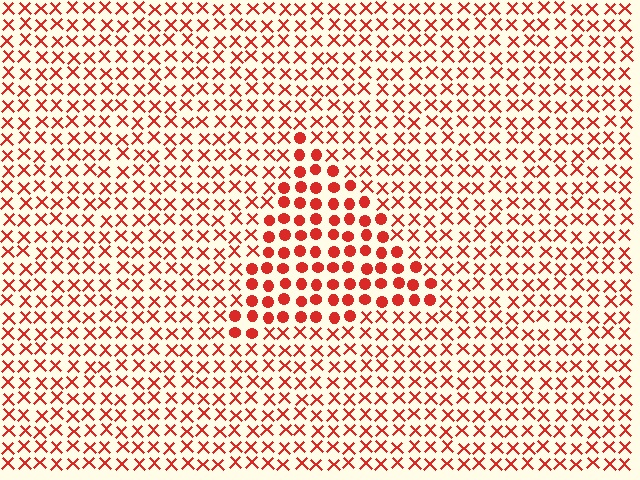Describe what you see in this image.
The image is filled with small red elements arranged in a uniform grid. A triangle-shaped region contains circles, while the surrounding area contains X marks. The boundary is defined purely by the change in element shape.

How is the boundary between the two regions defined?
The boundary is defined by a change in element shape: circles inside vs. X marks outside. All elements share the same color and spacing.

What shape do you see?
I see a triangle.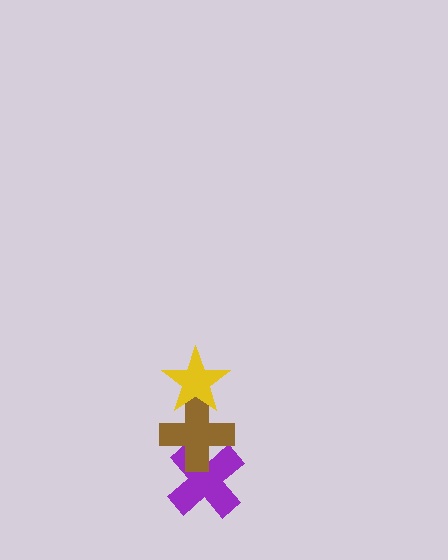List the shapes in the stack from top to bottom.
From top to bottom: the yellow star, the brown cross, the purple cross.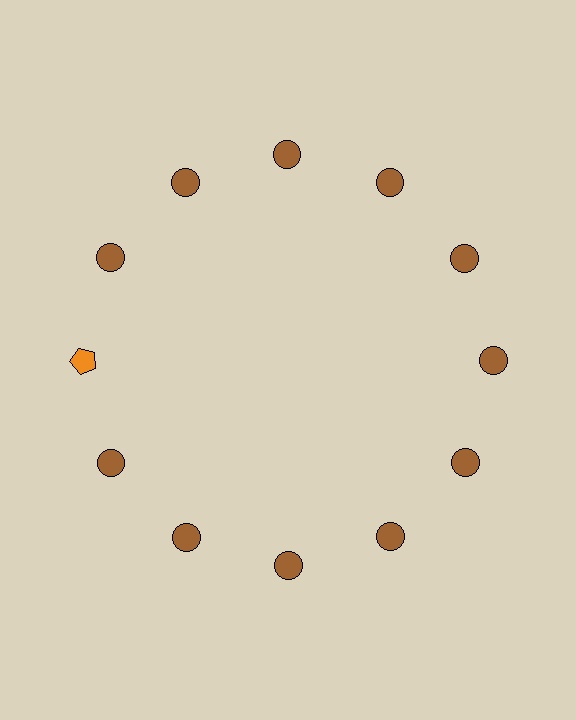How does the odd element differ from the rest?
It differs in both color (orange instead of brown) and shape (pentagon instead of circle).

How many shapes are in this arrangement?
There are 12 shapes arranged in a ring pattern.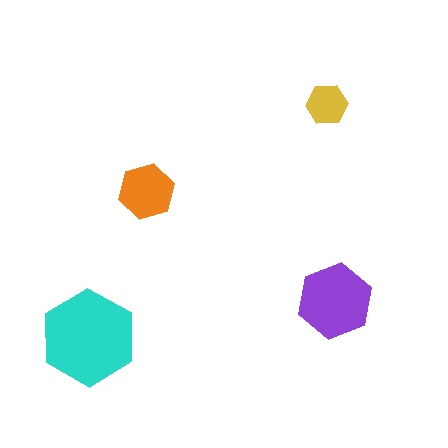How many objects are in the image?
There are 4 objects in the image.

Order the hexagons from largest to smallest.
the cyan one, the purple one, the orange one, the yellow one.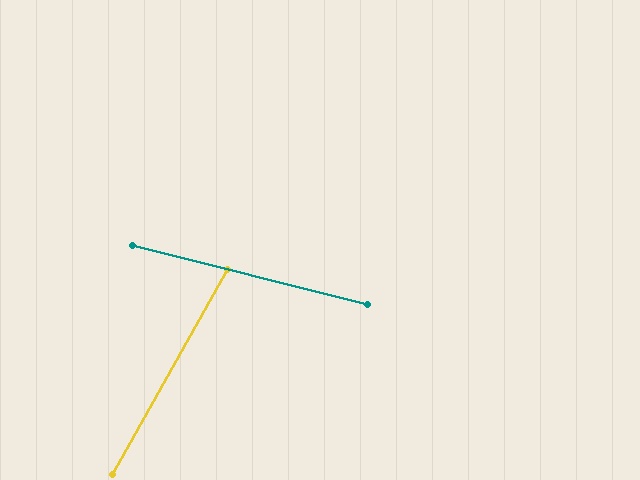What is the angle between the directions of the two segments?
Approximately 75 degrees.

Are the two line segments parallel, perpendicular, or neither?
Neither parallel nor perpendicular — they differ by about 75°.